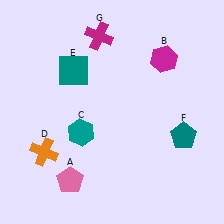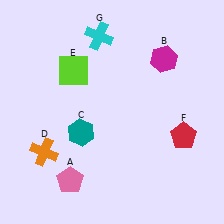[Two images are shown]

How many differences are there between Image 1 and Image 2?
There are 3 differences between the two images.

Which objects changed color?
E changed from teal to lime. F changed from teal to red. G changed from magenta to cyan.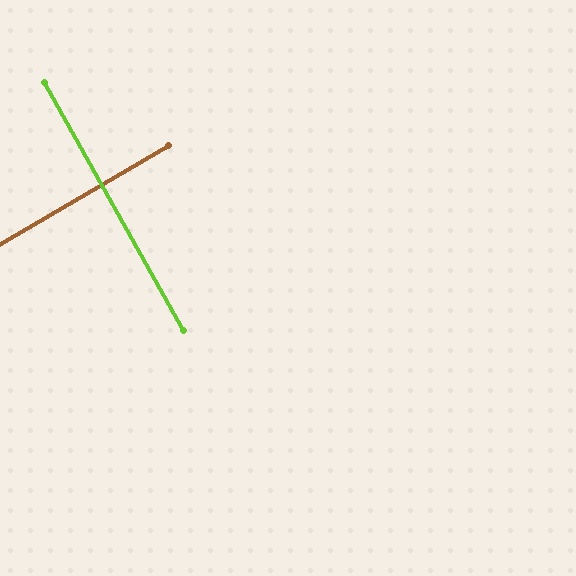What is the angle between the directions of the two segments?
Approximately 89 degrees.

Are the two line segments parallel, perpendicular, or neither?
Perpendicular — they meet at approximately 89°.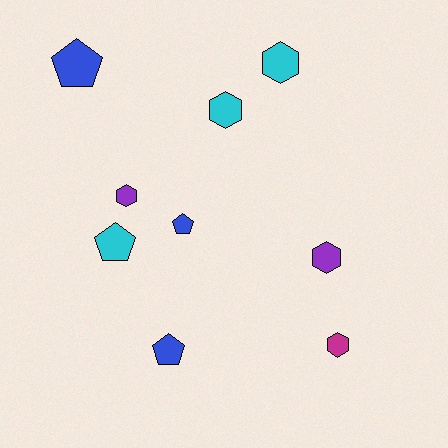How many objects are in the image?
There are 9 objects.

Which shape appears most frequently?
Hexagon, with 5 objects.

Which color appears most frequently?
Cyan, with 3 objects.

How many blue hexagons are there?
There are no blue hexagons.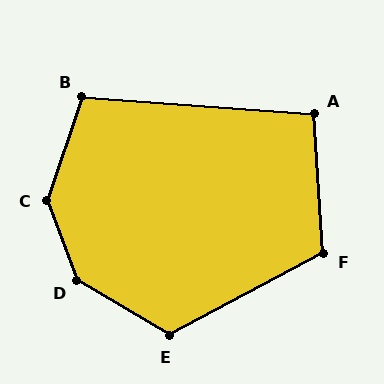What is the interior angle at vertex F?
Approximately 114 degrees (obtuse).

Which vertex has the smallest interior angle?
A, at approximately 98 degrees.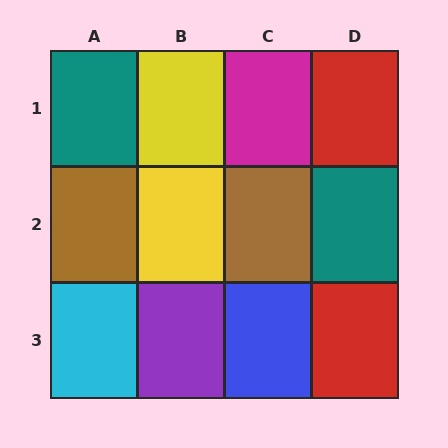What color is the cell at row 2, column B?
Yellow.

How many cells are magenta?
1 cell is magenta.